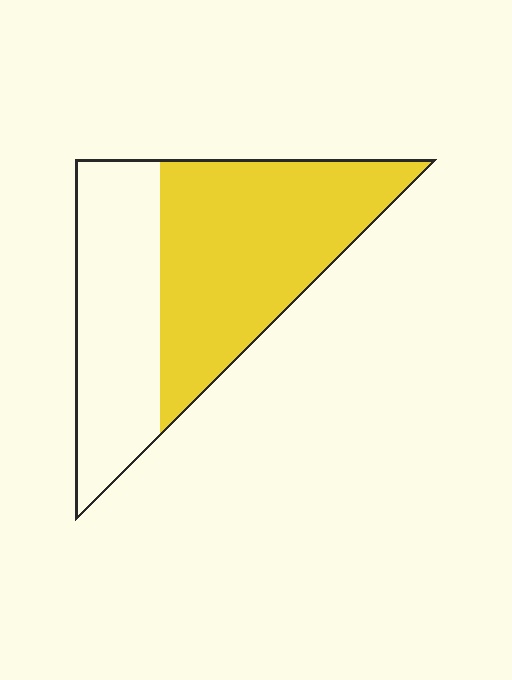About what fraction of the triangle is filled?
About three fifths (3/5).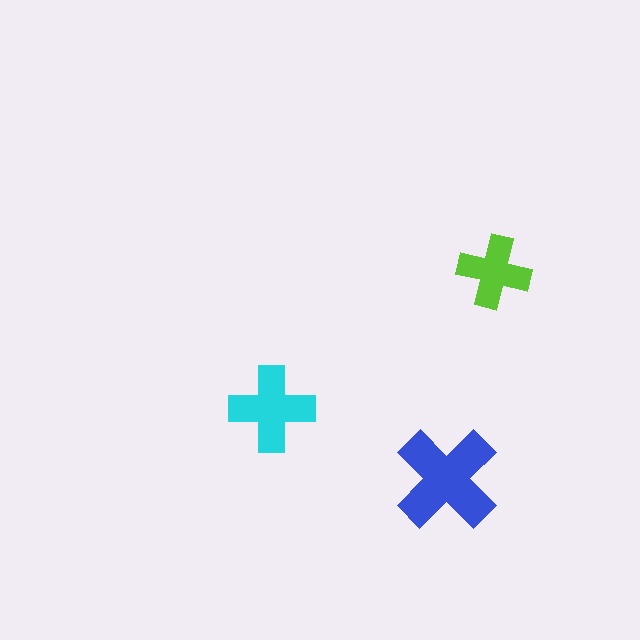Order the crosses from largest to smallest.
the blue one, the cyan one, the lime one.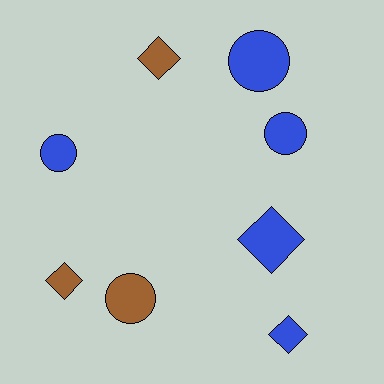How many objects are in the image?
There are 8 objects.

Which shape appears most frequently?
Circle, with 4 objects.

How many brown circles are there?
There is 1 brown circle.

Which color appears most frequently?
Blue, with 5 objects.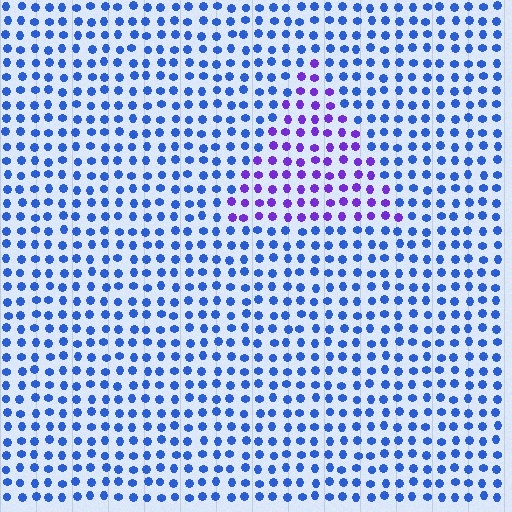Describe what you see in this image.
The image is filled with small blue elements in a uniform arrangement. A triangle-shaped region is visible where the elements are tinted to a slightly different hue, forming a subtle color boundary.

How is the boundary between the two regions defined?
The boundary is defined purely by a slight shift in hue (about 46 degrees). Spacing, size, and orientation are identical on both sides.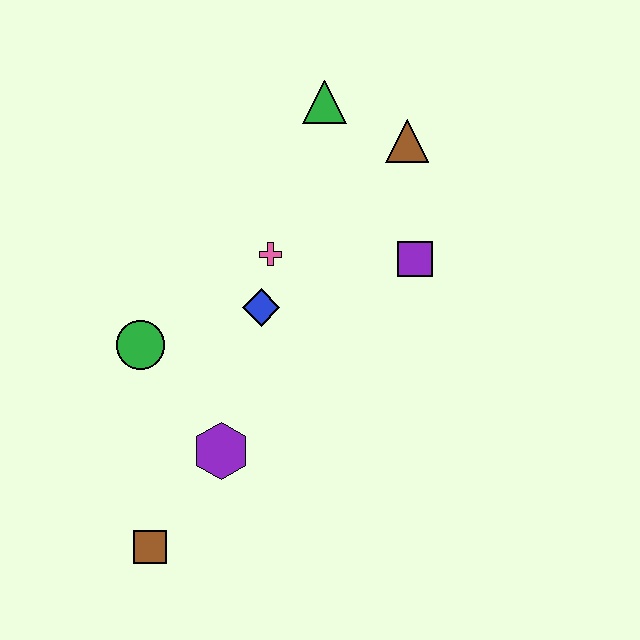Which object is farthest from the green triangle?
The brown square is farthest from the green triangle.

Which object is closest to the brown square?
The purple hexagon is closest to the brown square.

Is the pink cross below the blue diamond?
No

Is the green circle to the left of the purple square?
Yes